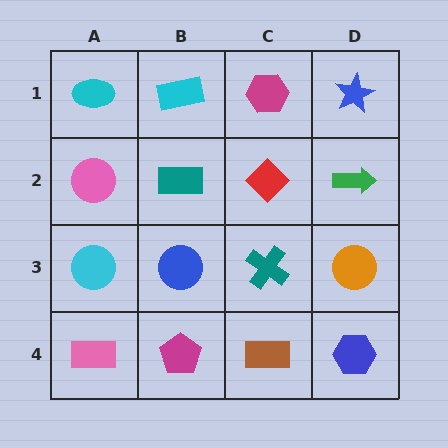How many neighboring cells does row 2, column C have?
4.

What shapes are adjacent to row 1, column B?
A teal rectangle (row 2, column B), a cyan ellipse (row 1, column A), a magenta hexagon (row 1, column C).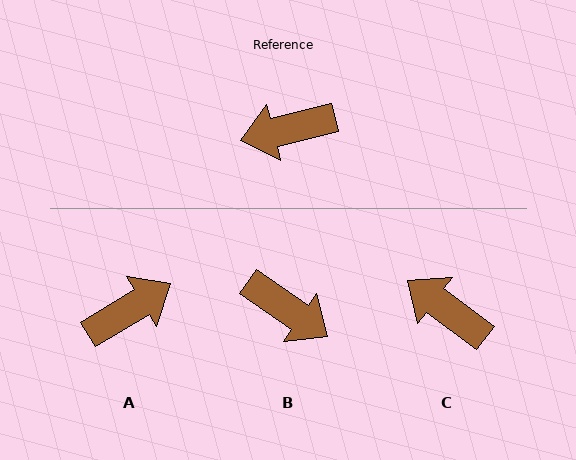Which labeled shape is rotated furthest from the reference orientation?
A, about 162 degrees away.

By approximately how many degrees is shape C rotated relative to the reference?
Approximately 51 degrees clockwise.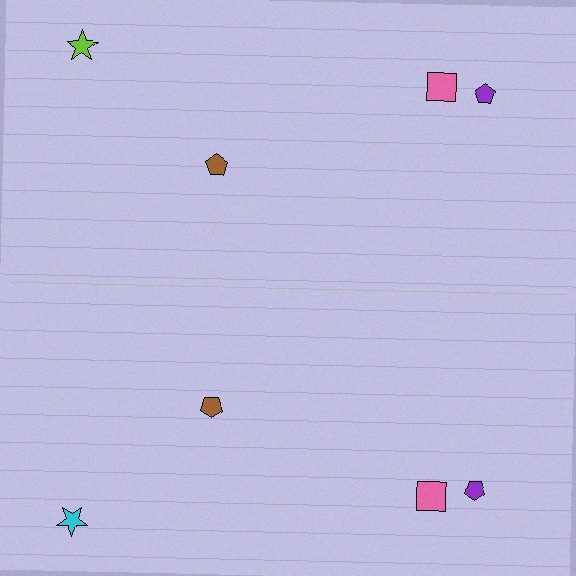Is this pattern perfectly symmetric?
No, the pattern is not perfectly symmetric. The cyan star on the bottom side breaks the symmetry — its mirror counterpart is lime.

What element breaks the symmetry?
The cyan star on the bottom side breaks the symmetry — its mirror counterpart is lime.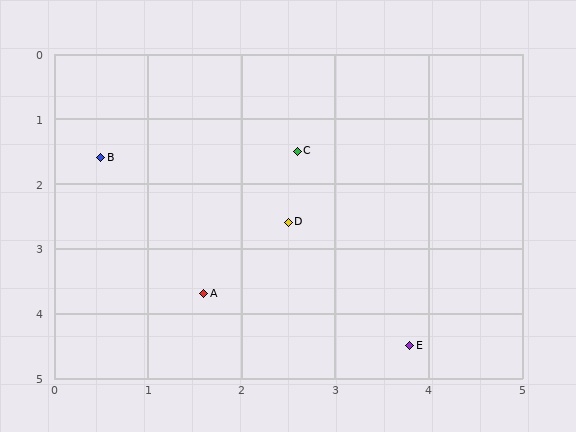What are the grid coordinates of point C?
Point C is at approximately (2.6, 1.5).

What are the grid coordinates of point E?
Point E is at approximately (3.8, 4.5).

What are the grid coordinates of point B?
Point B is at approximately (0.5, 1.6).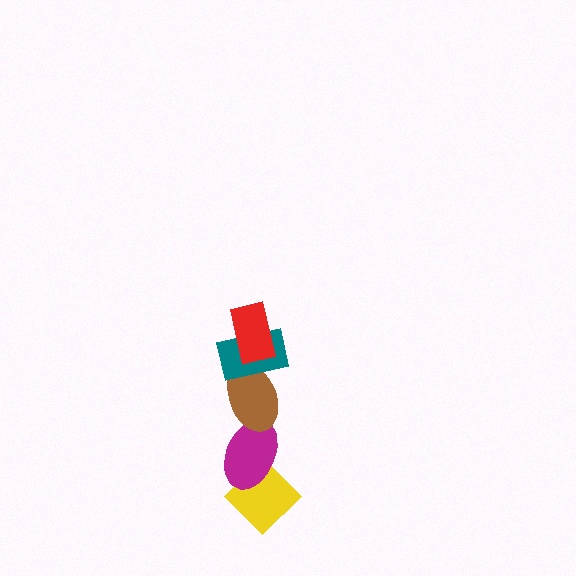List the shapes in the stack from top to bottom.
From top to bottom: the red rectangle, the teal rectangle, the brown ellipse, the magenta ellipse, the yellow diamond.